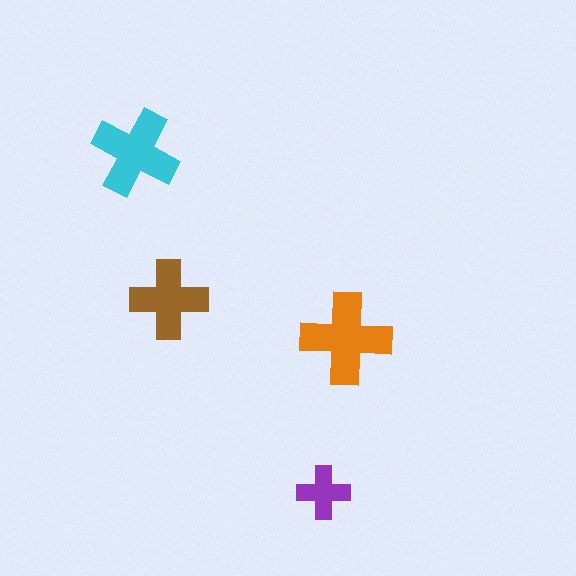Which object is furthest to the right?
The orange cross is rightmost.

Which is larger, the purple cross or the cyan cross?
The cyan one.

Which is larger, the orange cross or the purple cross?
The orange one.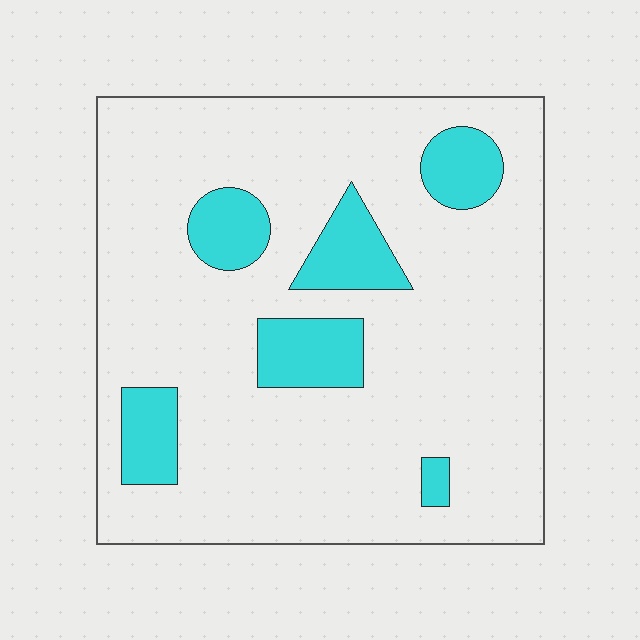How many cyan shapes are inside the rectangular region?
6.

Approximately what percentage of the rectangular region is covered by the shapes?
Approximately 15%.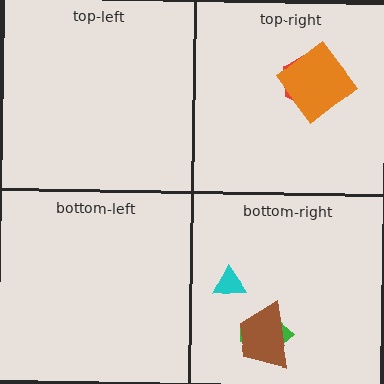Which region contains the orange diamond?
The top-right region.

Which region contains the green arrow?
The bottom-right region.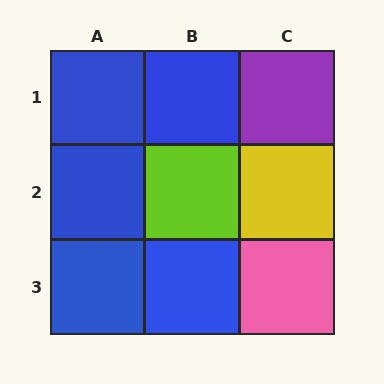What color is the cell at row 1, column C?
Purple.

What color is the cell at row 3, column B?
Blue.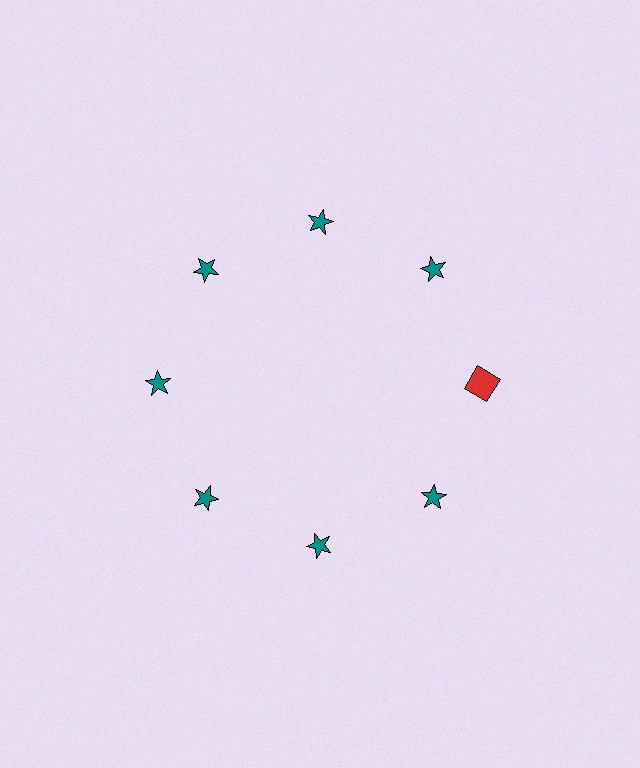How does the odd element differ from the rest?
It differs in both color (red instead of teal) and shape (square instead of star).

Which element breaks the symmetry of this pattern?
The red square at roughly the 3 o'clock position breaks the symmetry. All other shapes are teal stars.